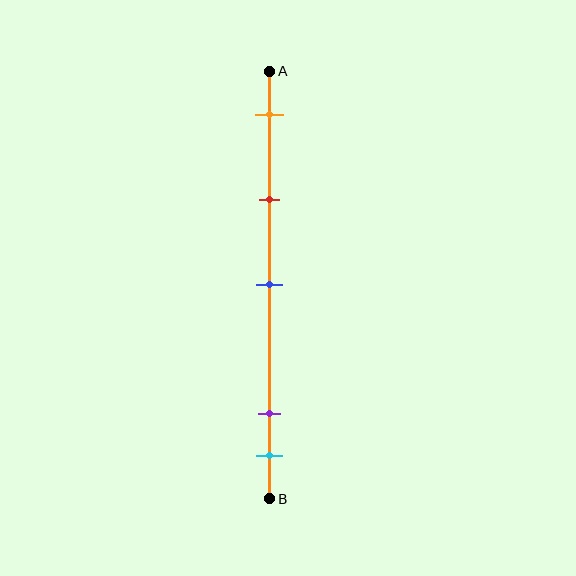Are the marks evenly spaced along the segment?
No, the marks are not evenly spaced.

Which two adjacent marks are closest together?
The purple and cyan marks are the closest adjacent pair.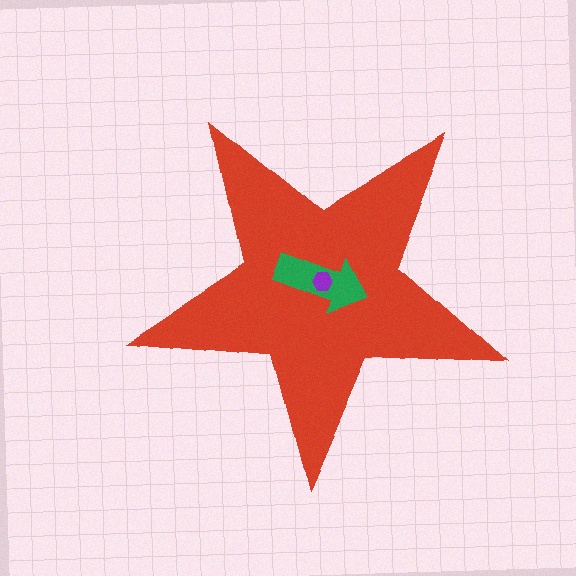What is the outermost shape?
The red star.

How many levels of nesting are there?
3.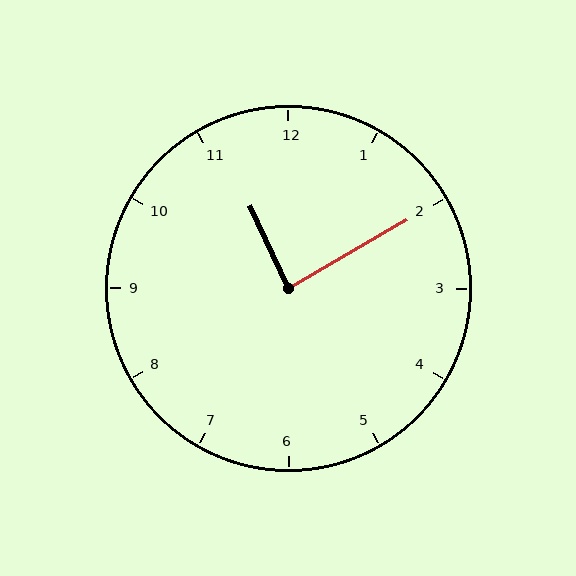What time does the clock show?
11:10.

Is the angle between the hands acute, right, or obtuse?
It is right.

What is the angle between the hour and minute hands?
Approximately 85 degrees.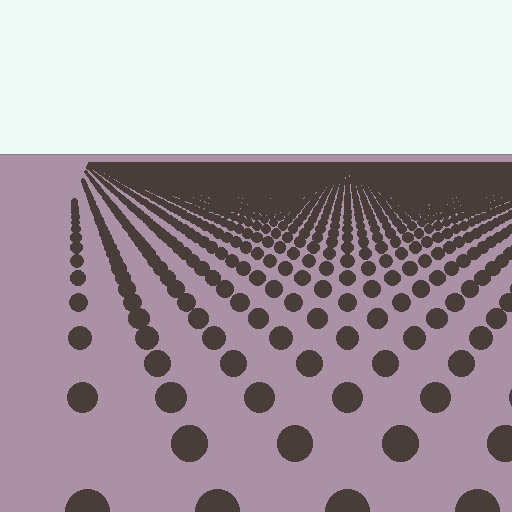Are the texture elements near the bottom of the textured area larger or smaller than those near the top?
Larger. Near the bottom, elements are closer to the viewer and appear at a bigger on-screen size.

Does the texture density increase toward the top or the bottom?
Density increases toward the top.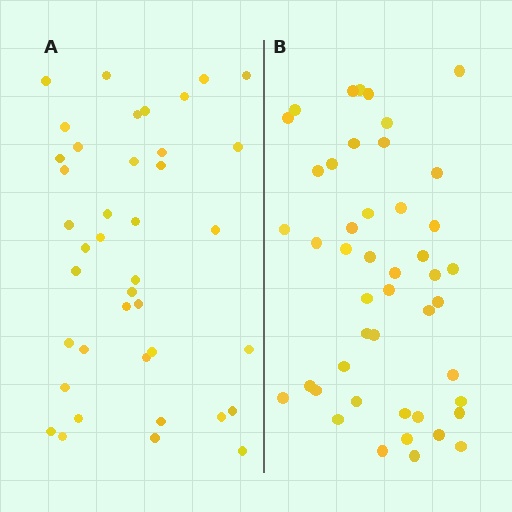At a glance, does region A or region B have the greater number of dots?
Region B (the right region) has more dots.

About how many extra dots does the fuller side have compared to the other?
Region B has about 6 more dots than region A.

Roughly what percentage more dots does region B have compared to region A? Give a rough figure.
About 15% more.